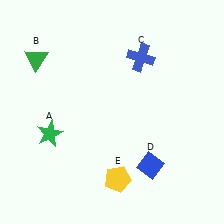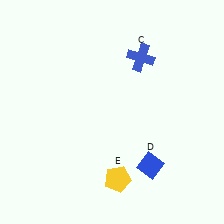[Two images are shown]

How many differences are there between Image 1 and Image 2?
There are 2 differences between the two images.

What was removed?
The green triangle (B), the green star (A) were removed in Image 2.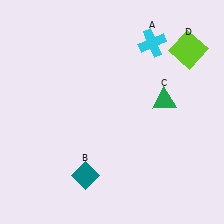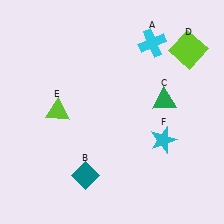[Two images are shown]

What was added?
A lime triangle (E), a cyan star (F) were added in Image 2.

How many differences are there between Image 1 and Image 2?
There are 2 differences between the two images.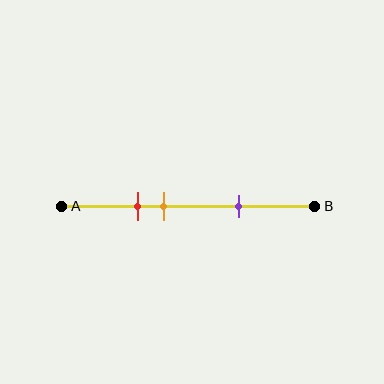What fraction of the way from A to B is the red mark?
The red mark is approximately 30% (0.3) of the way from A to B.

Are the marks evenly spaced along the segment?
No, the marks are not evenly spaced.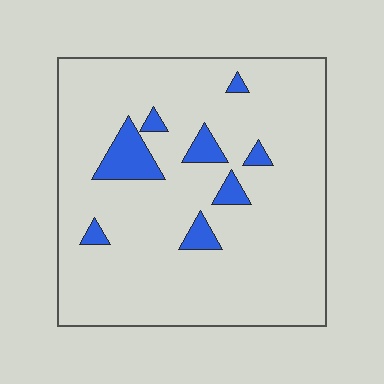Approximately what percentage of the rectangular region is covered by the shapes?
Approximately 10%.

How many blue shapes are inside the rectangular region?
8.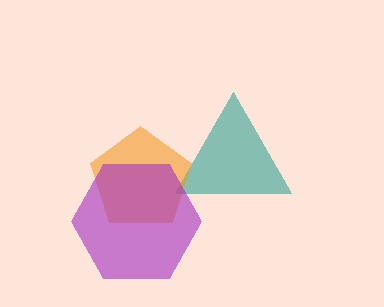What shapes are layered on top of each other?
The layered shapes are: a teal triangle, an orange pentagon, a purple hexagon.